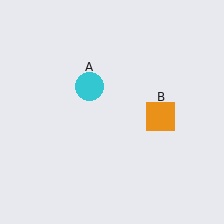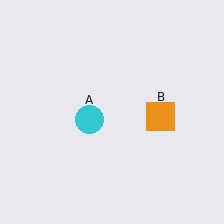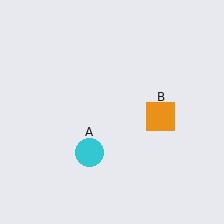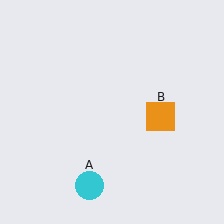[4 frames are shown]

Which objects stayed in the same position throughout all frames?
Orange square (object B) remained stationary.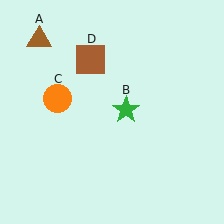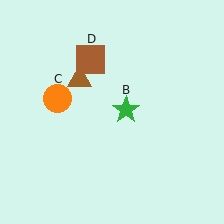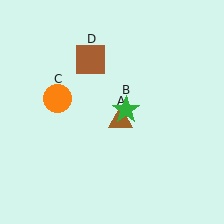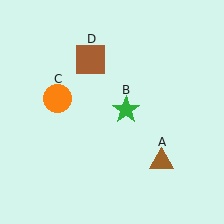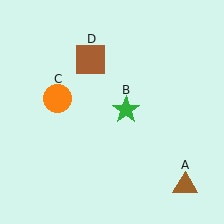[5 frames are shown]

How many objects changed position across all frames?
1 object changed position: brown triangle (object A).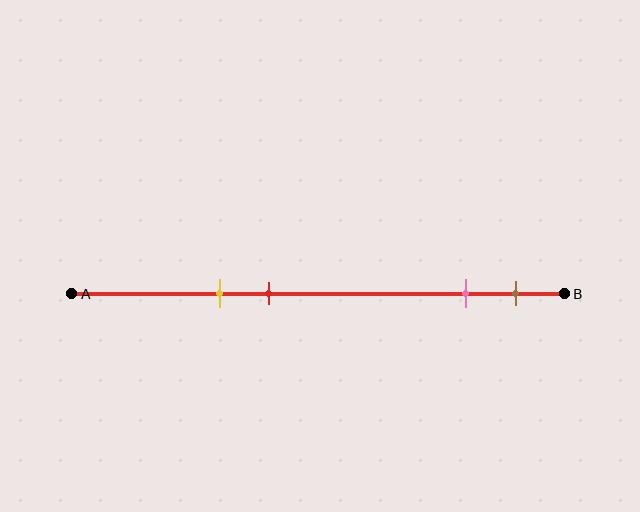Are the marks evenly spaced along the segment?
No, the marks are not evenly spaced.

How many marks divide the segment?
There are 4 marks dividing the segment.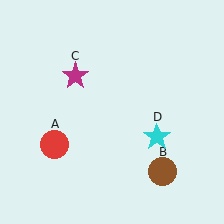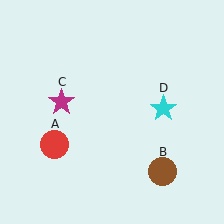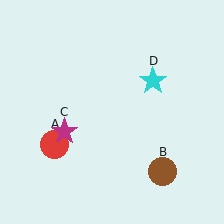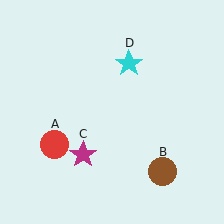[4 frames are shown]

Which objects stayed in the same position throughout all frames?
Red circle (object A) and brown circle (object B) remained stationary.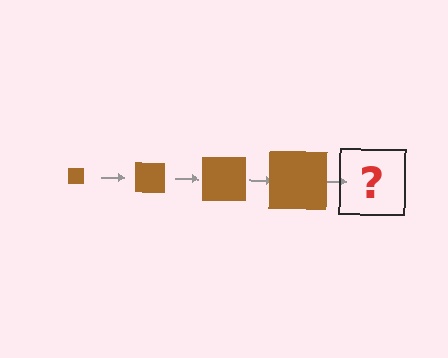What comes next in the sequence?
The next element should be a brown square, larger than the previous one.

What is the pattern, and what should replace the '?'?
The pattern is that the square gets progressively larger each step. The '?' should be a brown square, larger than the previous one.